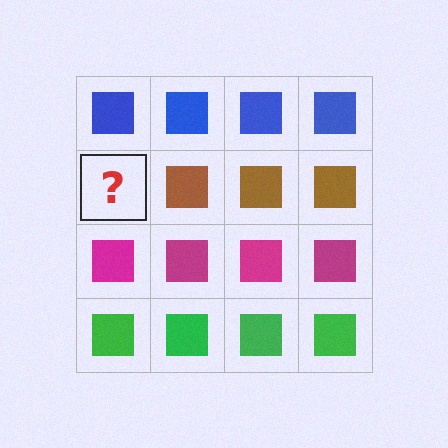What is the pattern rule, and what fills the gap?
The rule is that each row has a consistent color. The gap should be filled with a brown square.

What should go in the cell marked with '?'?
The missing cell should contain a brown square.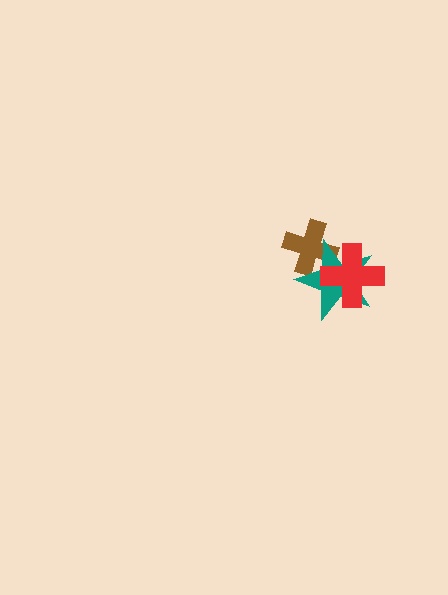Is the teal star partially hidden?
Yes, it is partially covered by another shape.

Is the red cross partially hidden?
No, no other shape covers it.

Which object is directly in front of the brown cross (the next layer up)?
The teal star is directly in front of the brown cross.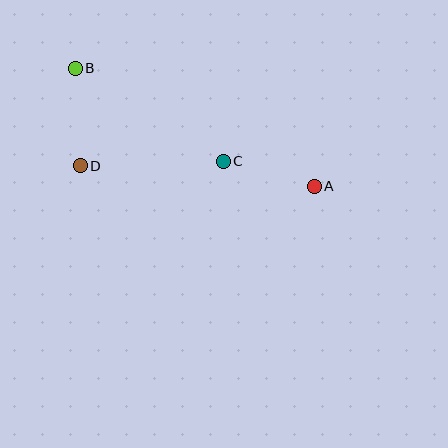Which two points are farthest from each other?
Points A and B are farthest from each other.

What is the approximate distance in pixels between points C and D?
The distance between C and D is approximately 143 pixels.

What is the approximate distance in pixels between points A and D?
The distance between A and D is approximately 235 pixels.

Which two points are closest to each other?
Points A and C are closest to each other.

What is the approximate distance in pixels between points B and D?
The distance between B and D is approximately 97 pixels.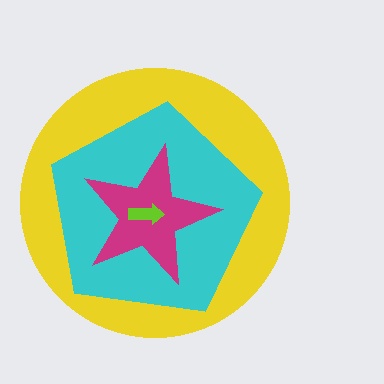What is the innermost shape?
The lime arrow.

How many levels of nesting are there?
4.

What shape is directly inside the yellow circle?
The cyan pentagon.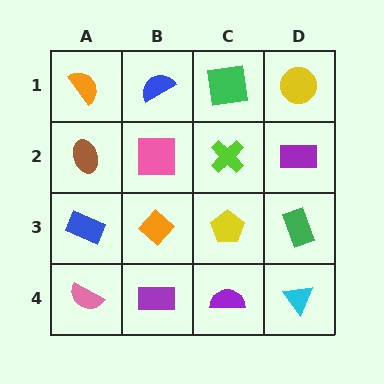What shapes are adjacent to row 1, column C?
A lime cross (row 2, column C), a blue semicircle (row 1, column B), a yellow circle (row 1, column D).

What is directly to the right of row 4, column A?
A purple rectangle.